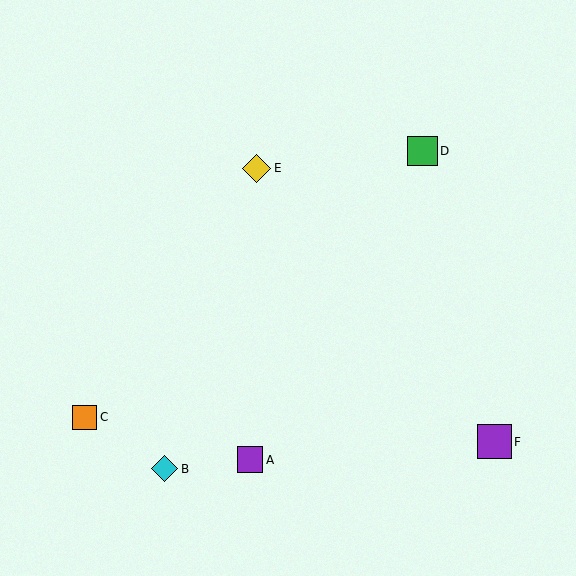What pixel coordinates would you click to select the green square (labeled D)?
Click at (423, 151) to select the green square D.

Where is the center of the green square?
The center of the green square is at (423, 151).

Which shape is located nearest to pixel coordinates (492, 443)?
The purple square (labeled F) at (494, 442) is nearest to that location.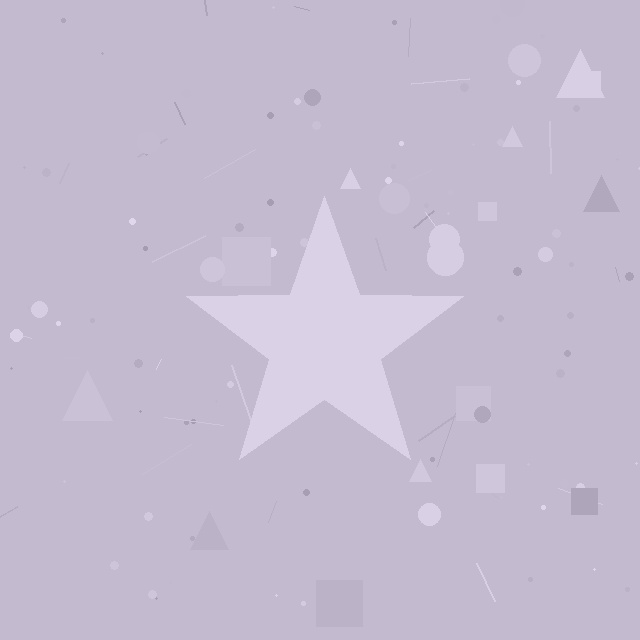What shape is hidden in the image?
A star is hidden in the image.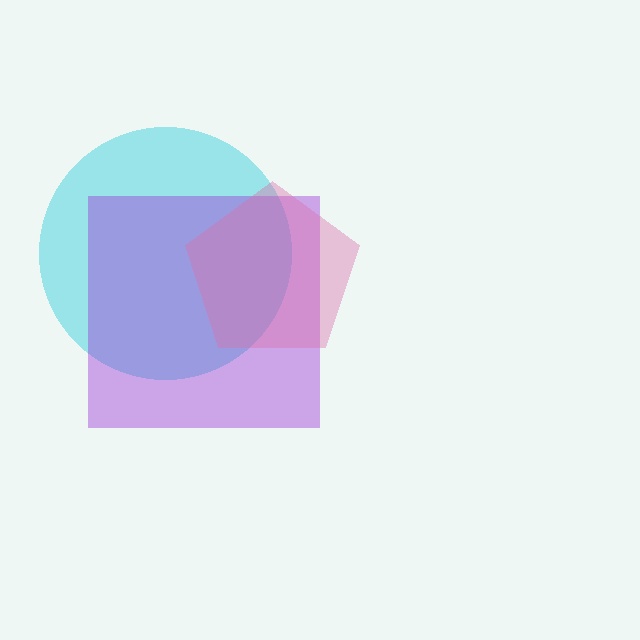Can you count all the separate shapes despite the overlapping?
Yes, there are 3 separate shapes.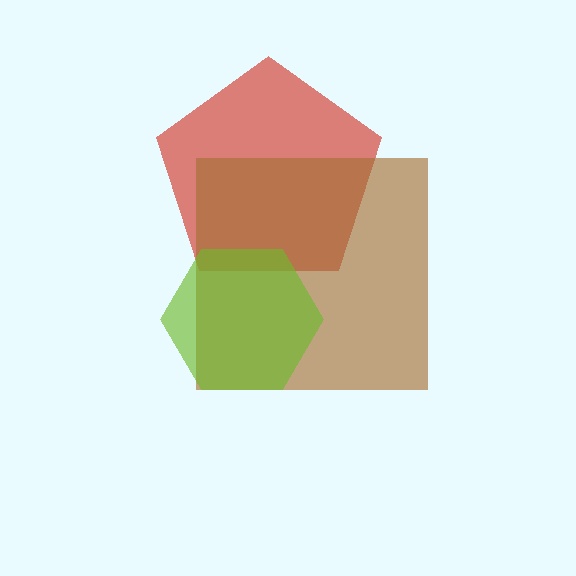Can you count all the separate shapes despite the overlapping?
Yes, there are 3 separate shapes.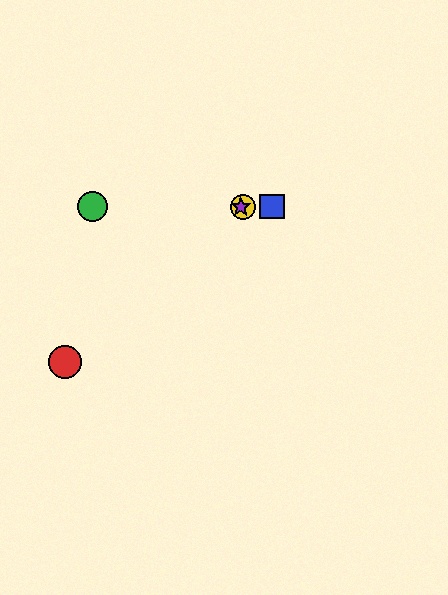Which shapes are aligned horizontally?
The blue square, the green circle, the yellow circle, the purple star are aligned horizontally.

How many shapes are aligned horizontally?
4 shapes (the blue square, the green circle, the yellow circle, the purple star) are aligned horizontally.